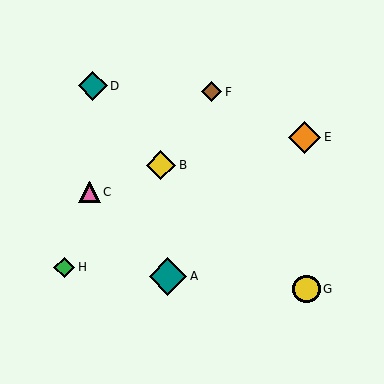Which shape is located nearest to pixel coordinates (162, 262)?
The teal diamond (labeled A) at (168, 276) is nearest to that location.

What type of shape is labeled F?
Shape F is a brown diamond.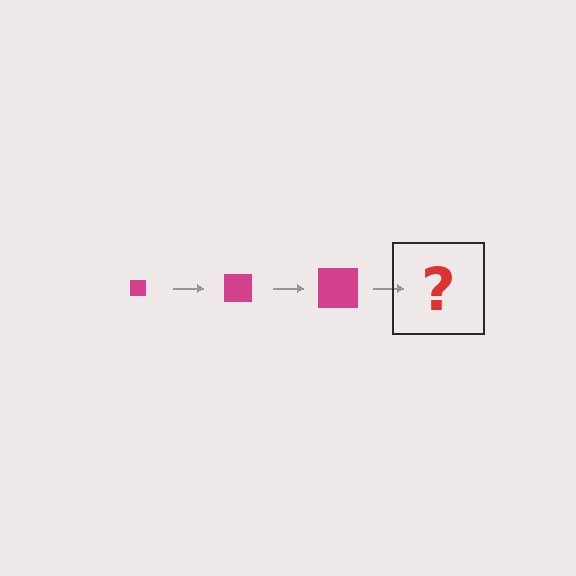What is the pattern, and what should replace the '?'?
The pattern is that the square gets progressively larger each step. The '?' should be a magenta square, larger than the previous one.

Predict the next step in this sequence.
The next step is a magenta square, larger than the previous one.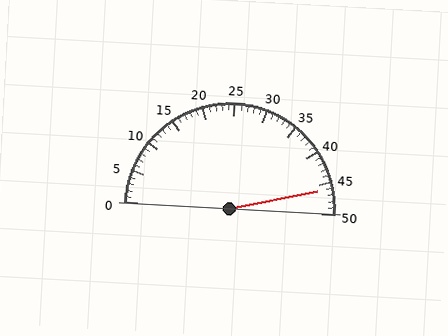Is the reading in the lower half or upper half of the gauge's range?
The reading is in the upper half of the range (0 to 50).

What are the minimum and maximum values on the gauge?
The gauge ranges from 0 to 50.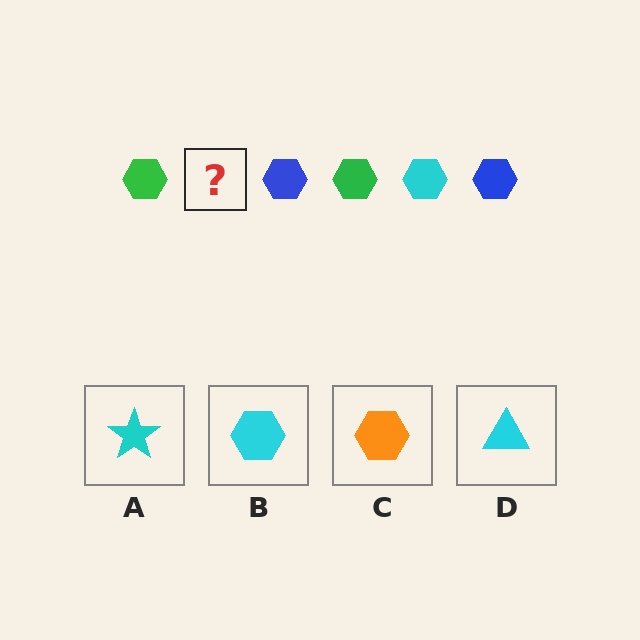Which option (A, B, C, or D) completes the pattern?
B.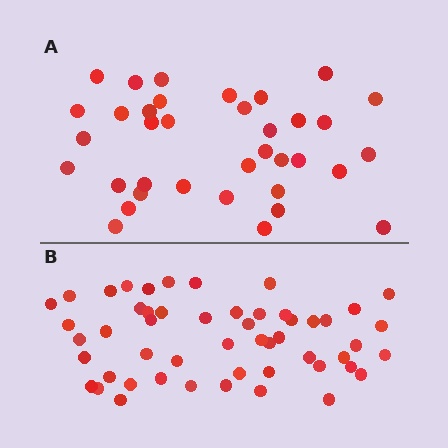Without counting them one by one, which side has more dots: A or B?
Region B (the bottom region) has more dots.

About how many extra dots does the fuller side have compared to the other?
Region B has approximately 15 more dots than region A.